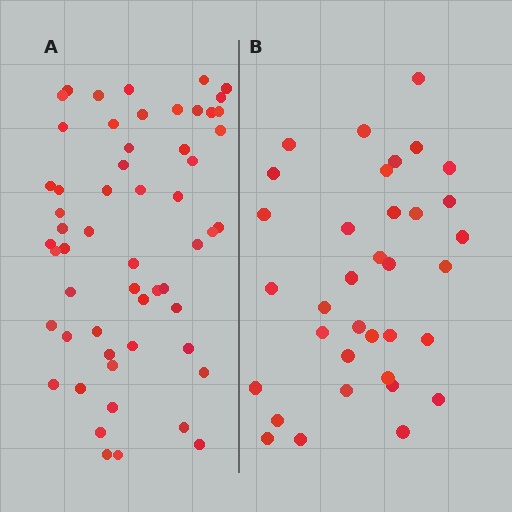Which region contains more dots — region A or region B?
Region A (the left region) has more dots.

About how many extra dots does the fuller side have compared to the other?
Region A has approximately 20 more dots than region B.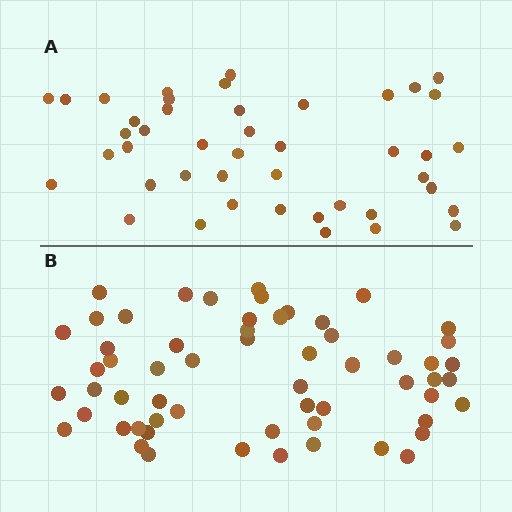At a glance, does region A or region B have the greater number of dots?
Region B (the bottom region) has more dots.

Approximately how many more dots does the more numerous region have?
Region B has approximately 15 more dots than region A.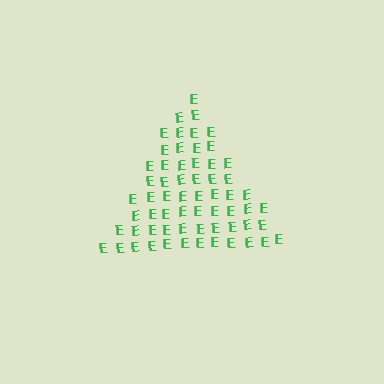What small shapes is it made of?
It is made of small letter E's.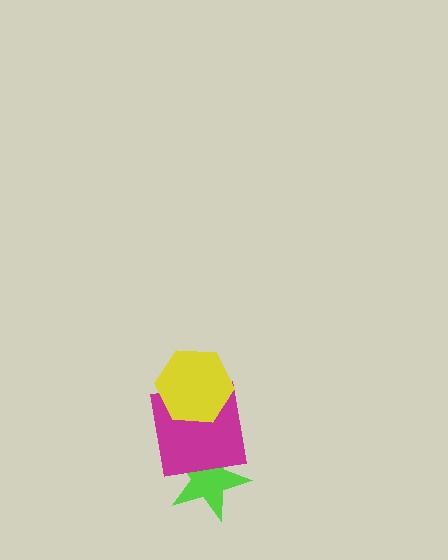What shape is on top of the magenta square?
The yellow hexagon is on top of the magenta square.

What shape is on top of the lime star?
The magenta square is on top of the lime star.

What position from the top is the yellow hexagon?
The yellow hexagon is 1st from the top.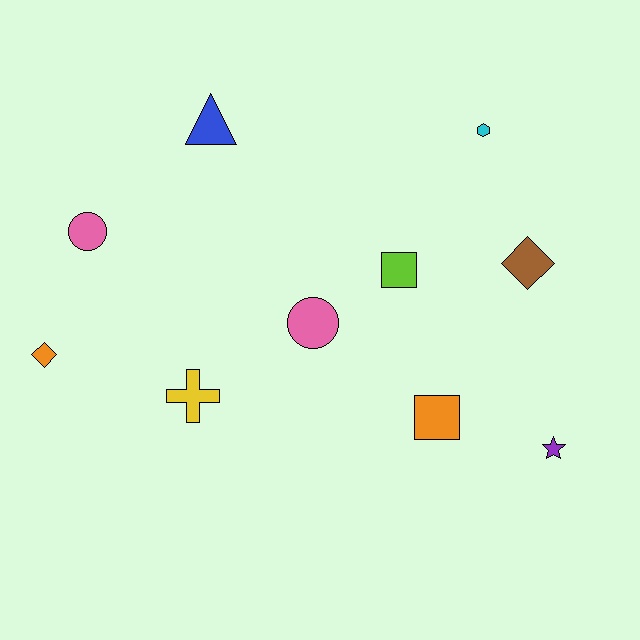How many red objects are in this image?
There are no red objects.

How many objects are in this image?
There are 10 objects.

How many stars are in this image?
There is 1 star.